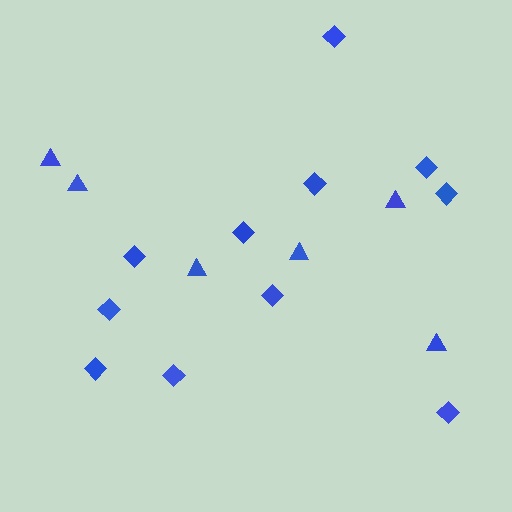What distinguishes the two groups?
There are 2 groups: one group of triangles (6) and one group of diamonds (11).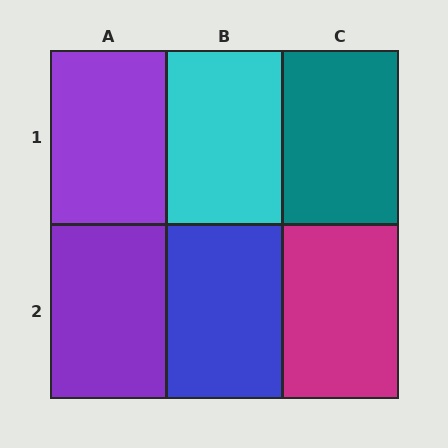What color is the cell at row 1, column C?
Teal.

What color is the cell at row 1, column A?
Purple.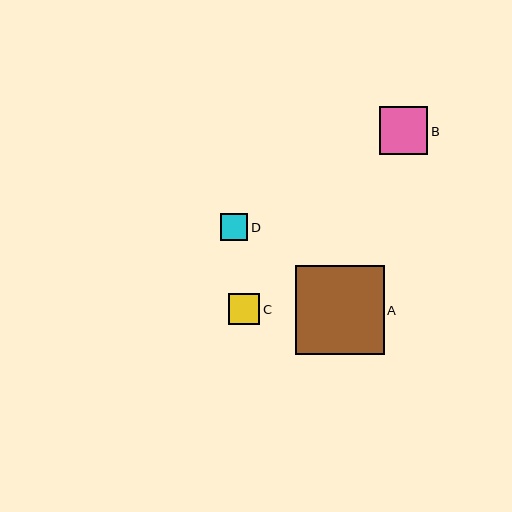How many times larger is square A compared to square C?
Square A is approximately 2.9 times the size of square C.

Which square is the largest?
Square A is the largest with a size of approximately 89 pixels.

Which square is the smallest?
Square D is the smallest with a size of approximately 27 pixels.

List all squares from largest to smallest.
From largest to smallest: A, B, C, D.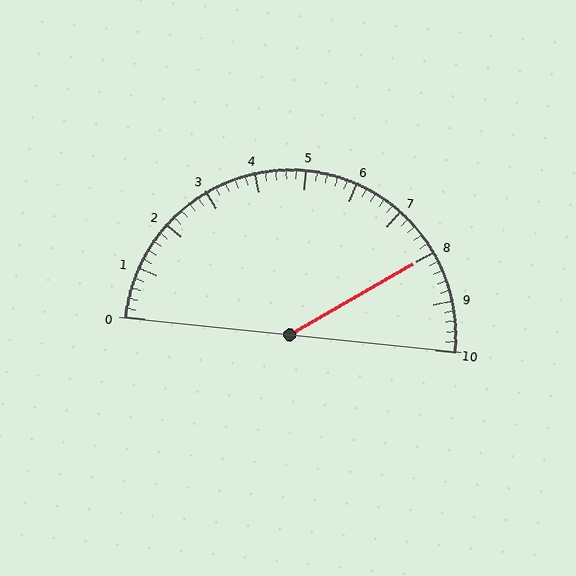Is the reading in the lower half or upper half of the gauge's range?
The reading is in the upper half of the range (0 to 10).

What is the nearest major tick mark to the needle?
The nearest major tick mark is 8.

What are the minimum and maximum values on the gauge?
The gauge ranges from 0 to 10.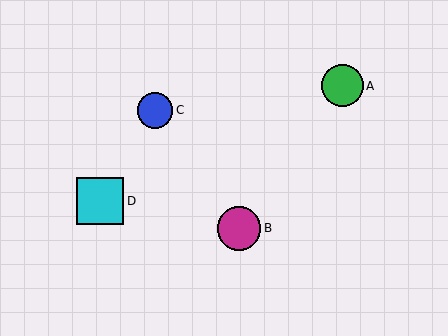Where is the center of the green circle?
The center of the green circle is at (342, 86).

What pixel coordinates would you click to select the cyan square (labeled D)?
Click at (100, 201) to select the cyan square D.